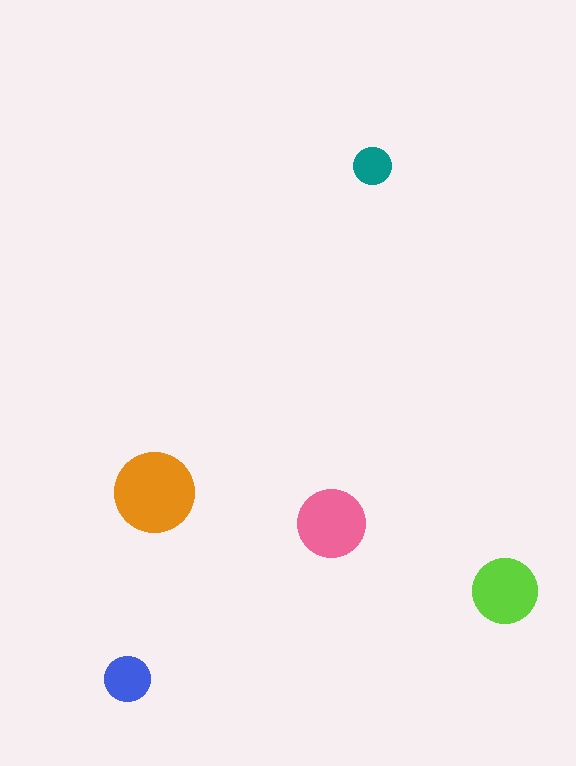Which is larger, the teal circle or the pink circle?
The pink one.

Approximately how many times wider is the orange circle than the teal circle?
About 2 times wider.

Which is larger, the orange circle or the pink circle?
The orange one.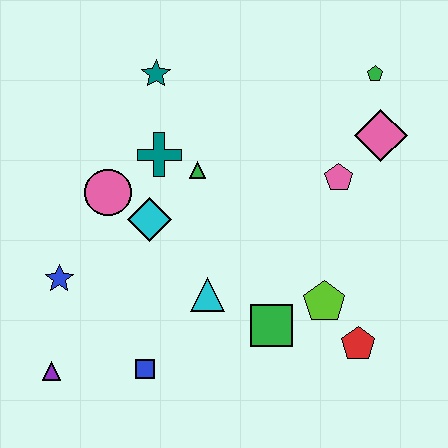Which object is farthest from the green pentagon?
The purple triangle is farthest from the green pentagon.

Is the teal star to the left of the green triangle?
Yes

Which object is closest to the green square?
The lime pentagon is closest to the green square.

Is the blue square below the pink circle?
Yes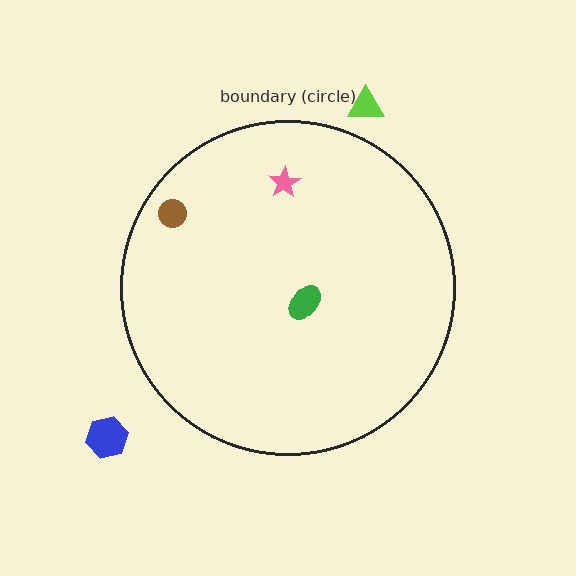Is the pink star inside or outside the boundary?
Inside.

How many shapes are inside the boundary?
3 inside, 2 outside.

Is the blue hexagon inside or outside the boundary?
Outside.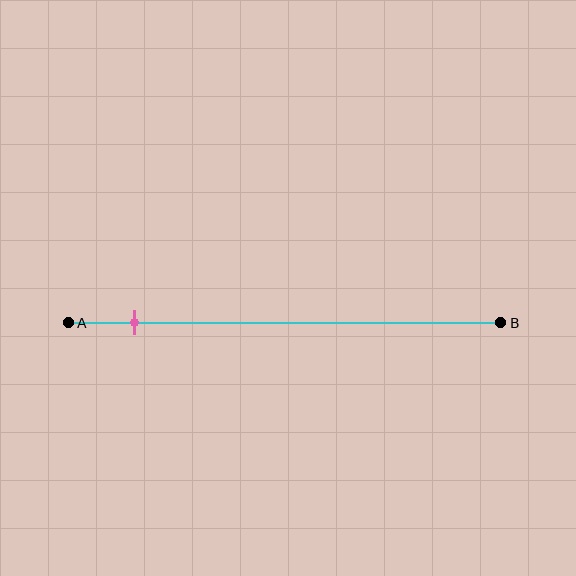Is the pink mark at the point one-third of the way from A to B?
No, the mark is at about 15% from A, not at the 33% one-third point.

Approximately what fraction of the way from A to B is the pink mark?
The pink mark is approximately 15% of the way from A to B.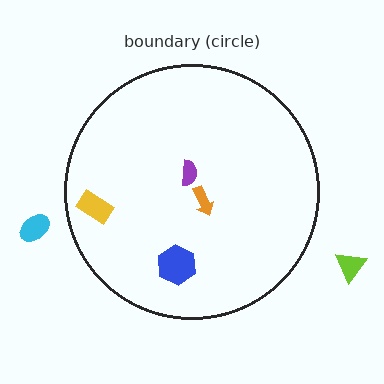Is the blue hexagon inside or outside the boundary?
Inside.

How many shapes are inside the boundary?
4 inside, 2 outside.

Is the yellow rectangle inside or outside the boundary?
Inside.